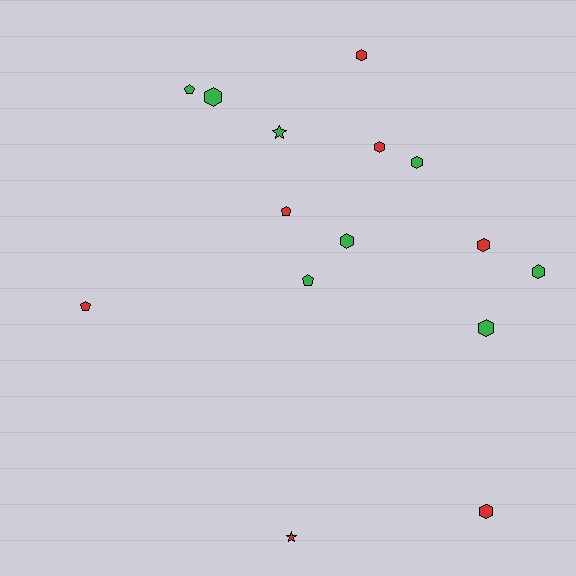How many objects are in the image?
There are 15 objects.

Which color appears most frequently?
Green, with 8 objects.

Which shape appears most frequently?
Hexagon, with 9 objects.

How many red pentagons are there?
There are 2 red pentagons.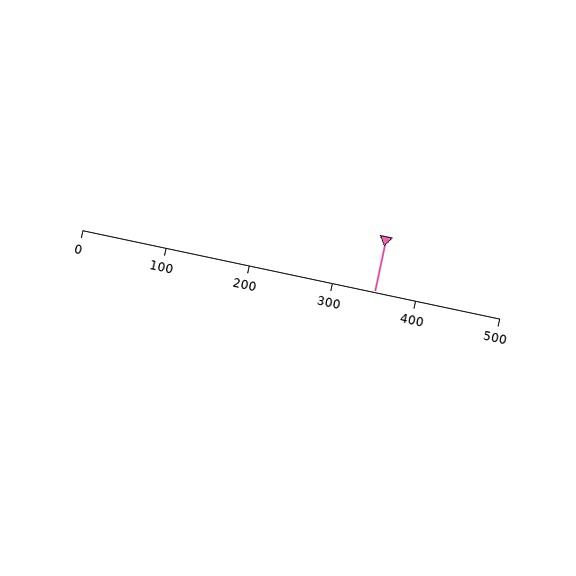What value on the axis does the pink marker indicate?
The marker indicates approximately 350.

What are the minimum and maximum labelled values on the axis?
The axis runs from 0 to 500.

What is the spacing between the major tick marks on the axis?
The major ticks are spaced 100 apart.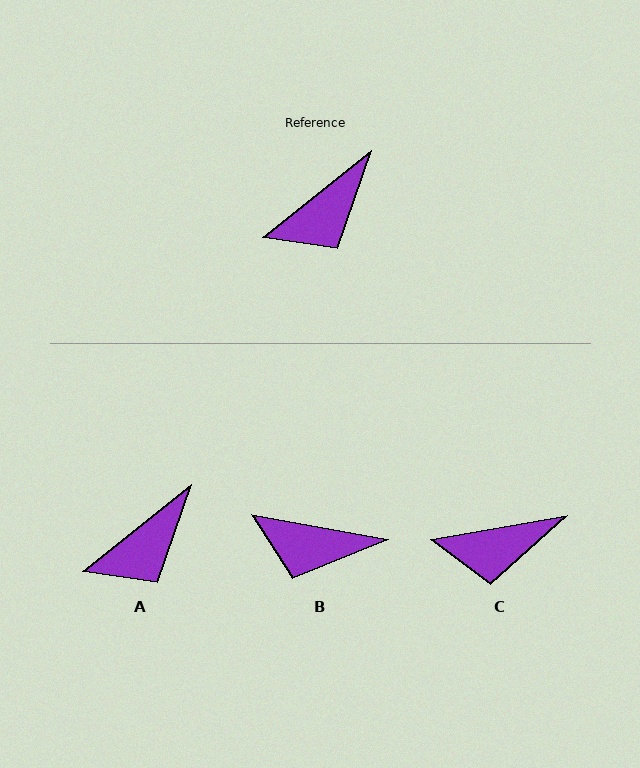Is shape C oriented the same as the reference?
No, it is off by about 29 degrees.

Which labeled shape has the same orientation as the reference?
A.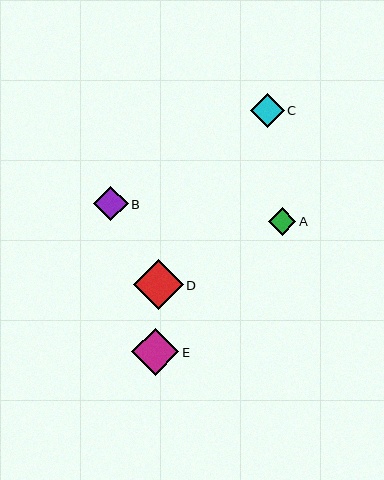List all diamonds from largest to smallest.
From largest to smallest: D, E, B, C, A.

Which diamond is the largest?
Diamond D is the largest with a size of approximately 50 pixels.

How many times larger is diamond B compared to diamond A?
Diamond B is approximately 1.2 times the size of diamond A.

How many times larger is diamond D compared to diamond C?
Diamond D is approximately 1.5 times the size of diamond C.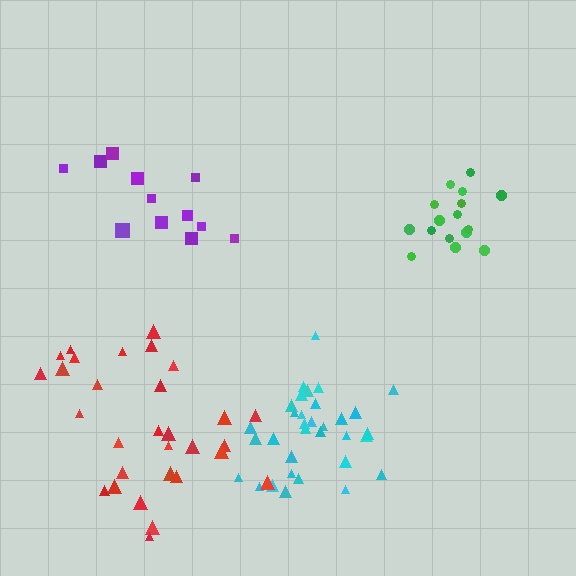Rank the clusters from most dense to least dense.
green, cyan, red, purple.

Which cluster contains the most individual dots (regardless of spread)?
Cyan (34).